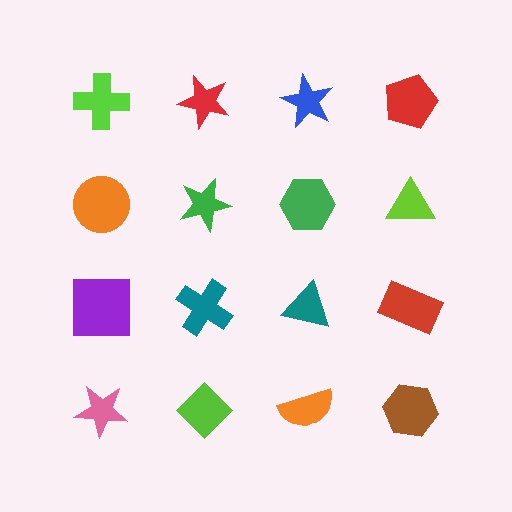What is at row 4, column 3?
An orange semicircle.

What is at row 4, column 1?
A pink star.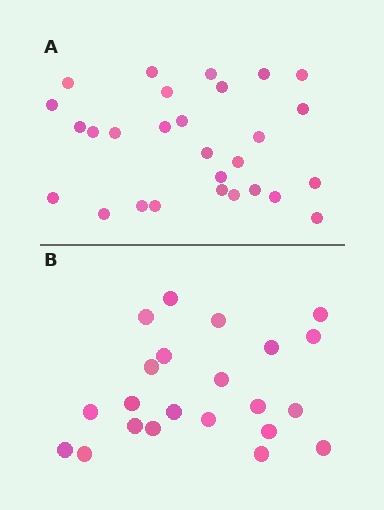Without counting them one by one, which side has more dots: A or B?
Region A (the top region) has more dots.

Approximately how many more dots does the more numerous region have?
Region A has about 6 more dots than region B.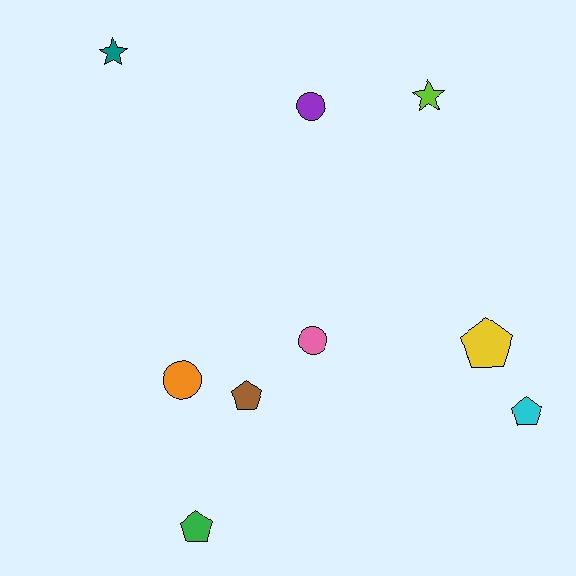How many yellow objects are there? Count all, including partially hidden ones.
There is 1 yellow object.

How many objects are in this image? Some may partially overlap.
There are 9 objects.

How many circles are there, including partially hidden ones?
There are 3 circles.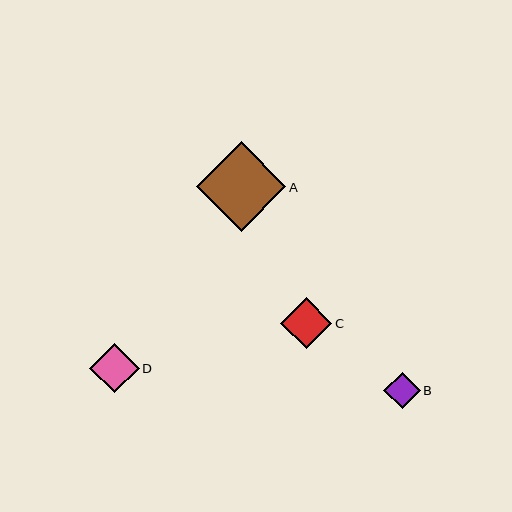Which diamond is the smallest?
Diamond B is the smallest with a size of approximately 36 pixels.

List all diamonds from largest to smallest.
From largest to smallest: A, C, D, B.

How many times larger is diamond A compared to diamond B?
Diamond A is approximately 2.5 times the size of diamond B.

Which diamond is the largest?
Diamond A is the largest with a size of approximately 90 pixels.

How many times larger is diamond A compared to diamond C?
Diamond A is approximately 1.8 times the size of diamond C.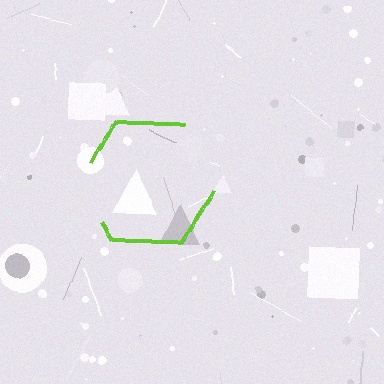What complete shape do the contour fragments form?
The contour fragments form a hexagon.